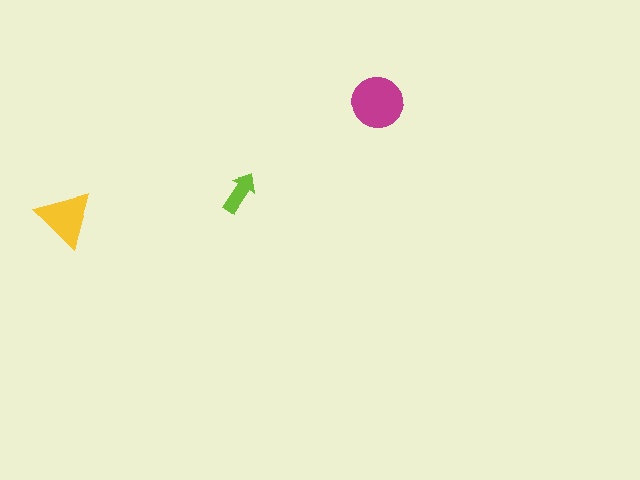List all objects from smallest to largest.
The lime arrow, the yellow triangle, the magenta circle.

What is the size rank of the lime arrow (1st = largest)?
3rd.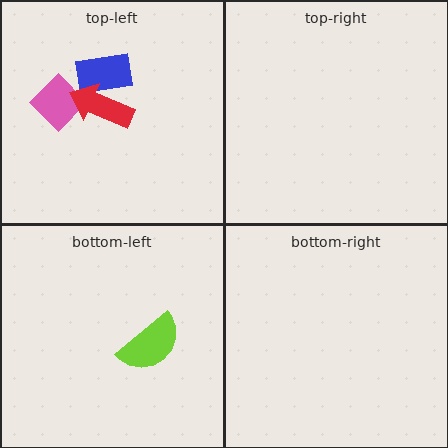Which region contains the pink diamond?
The top-left region.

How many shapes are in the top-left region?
3.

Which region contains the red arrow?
The top-left region.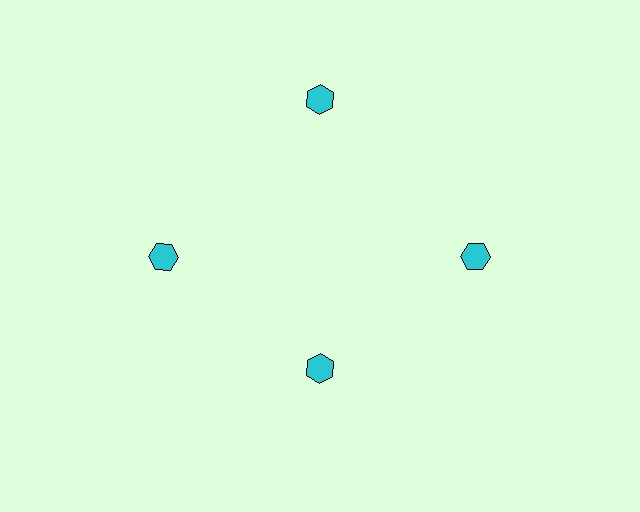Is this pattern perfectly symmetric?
No. The 4 cyan hexagons are arranged in a ring, but one element near the 6 o'clock position is pulled inward toward the center, breaking the 4-fold rotational symmetry.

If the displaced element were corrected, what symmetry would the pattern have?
It would have 4-fold rotational symmetry — the pattern would map onto itself every 90 degrees.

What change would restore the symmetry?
The symmetry would be restored by moving it outward, back onto the ring so that all 4 hexagons sit at equal angles and equal distance from the center.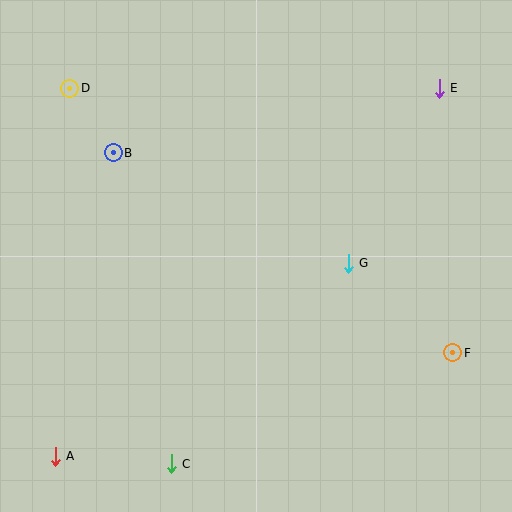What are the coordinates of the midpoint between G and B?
The midpoint between G and B is at (231, 208).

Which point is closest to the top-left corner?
Point D is closest to the top-left corner.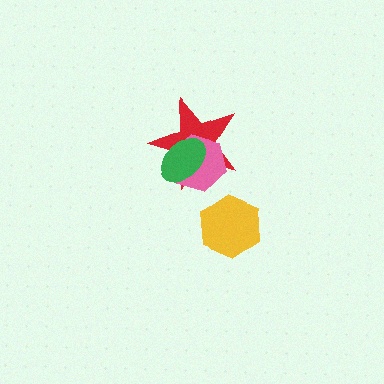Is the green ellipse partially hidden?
No, no other shape covers it.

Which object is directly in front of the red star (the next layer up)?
The pink hexagon is directly in front of the red star.